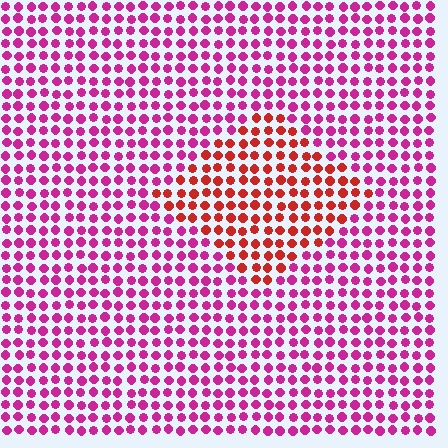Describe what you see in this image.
The image is filled with small magenta elements in a uniform arrangement. A diamond-shaped region is visible where the elements are tinted to a slightly different hue, forming a subtle color boundary.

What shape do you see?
I see a diamond.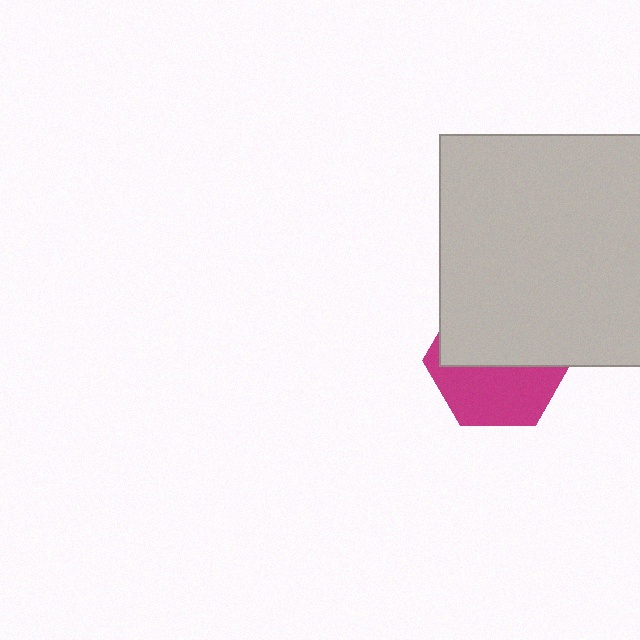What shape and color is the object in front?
The object in front is a light gray square.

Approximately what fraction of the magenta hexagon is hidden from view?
Roughly 54% of the magenta hexagon is hidden behind the light gray square.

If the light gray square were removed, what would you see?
You would see the complete magenta hexagon.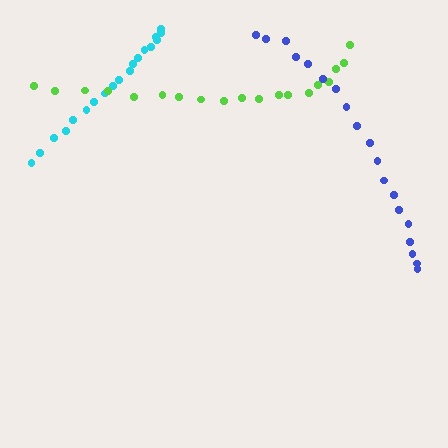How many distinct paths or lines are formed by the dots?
There are 3 distinct paths.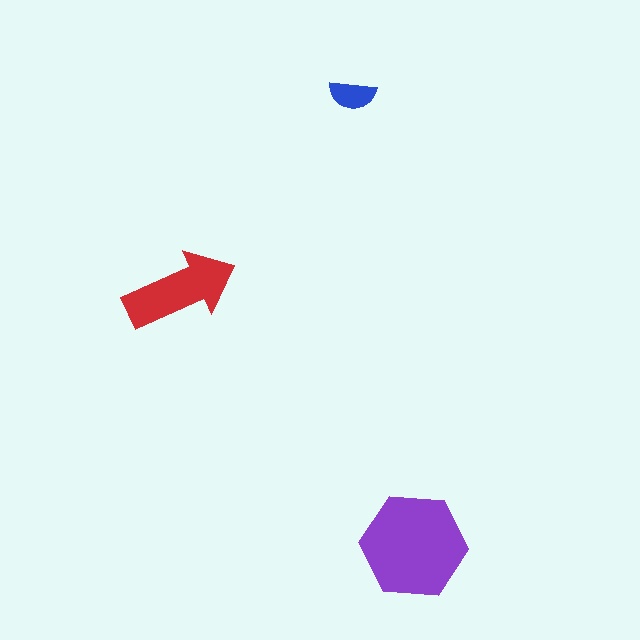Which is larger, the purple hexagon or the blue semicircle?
The purple hexagon.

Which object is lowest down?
The purple hexagon is bottommost.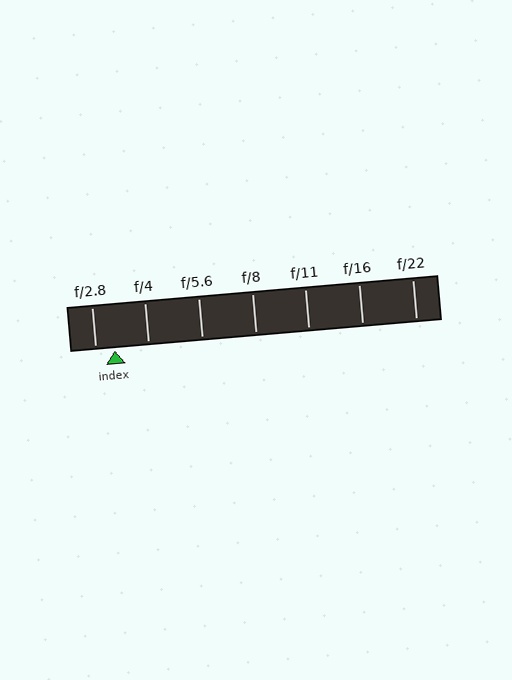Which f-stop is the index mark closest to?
The index mark is closest to f/2.8.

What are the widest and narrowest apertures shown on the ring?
The widest aperture shown is f/2.8 and the narrowest is f/22.